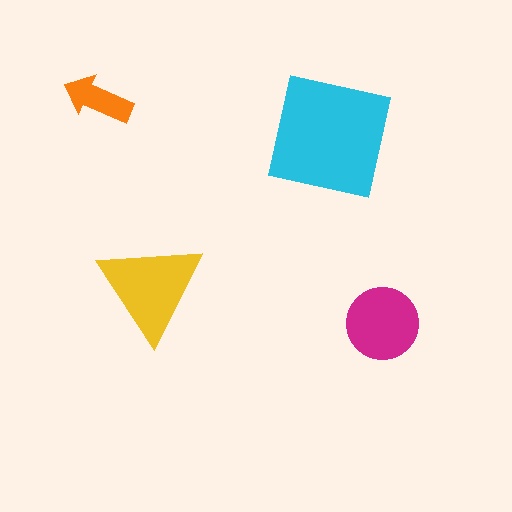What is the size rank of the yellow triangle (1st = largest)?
2nd.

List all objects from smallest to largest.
The orange arrow, the magenta circle, the yellow triangle, the cyan square.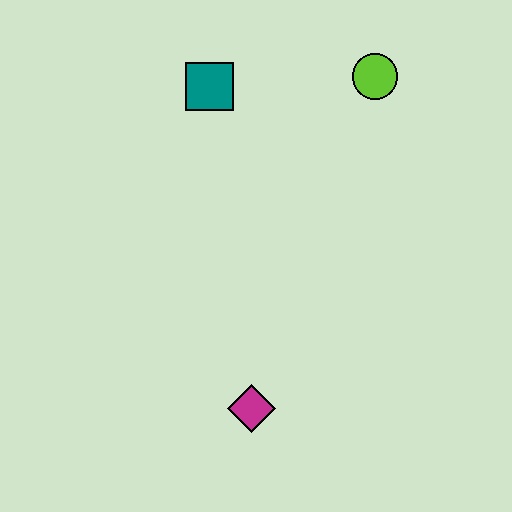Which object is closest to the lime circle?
The teal square is closest to the lime circle.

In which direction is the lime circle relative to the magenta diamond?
The lime circle is above the magenta diamond.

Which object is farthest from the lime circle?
The magenta diamond is farthest from the lime circle.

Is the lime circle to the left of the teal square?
No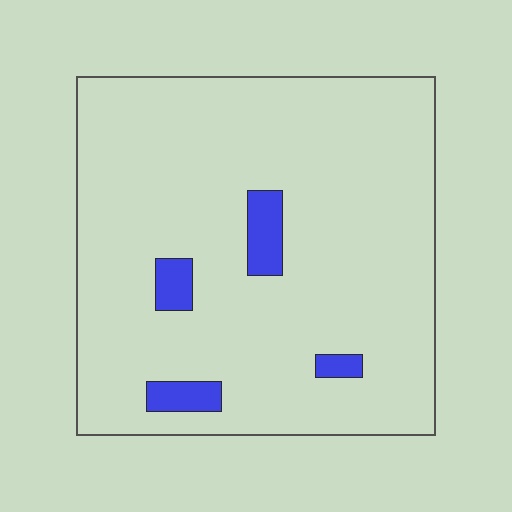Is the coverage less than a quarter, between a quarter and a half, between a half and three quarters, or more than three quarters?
Less than a quarter.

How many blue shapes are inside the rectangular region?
4.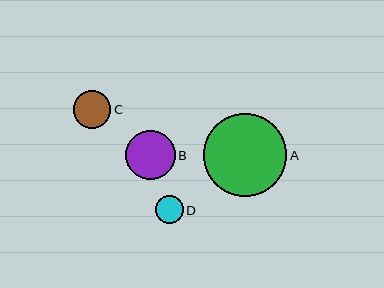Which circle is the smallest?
Circle D is the smallest with a size of approximately 28 pixels.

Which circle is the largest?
Circle A is the largest with a size of approximately 83 pixels.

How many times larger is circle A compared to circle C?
Circle A is approximately 2.2 times the size of circle C.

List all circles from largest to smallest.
From largest to smallest: A, B, C, D.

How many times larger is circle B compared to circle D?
Circle B is approximately 1.8 times the size of circle D.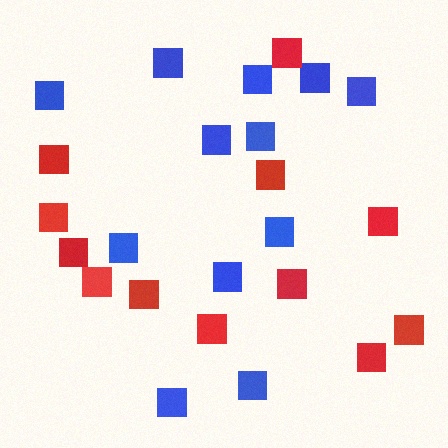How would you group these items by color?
There are 2 groups: one group of blue squares (12) and one group of red squares (12).